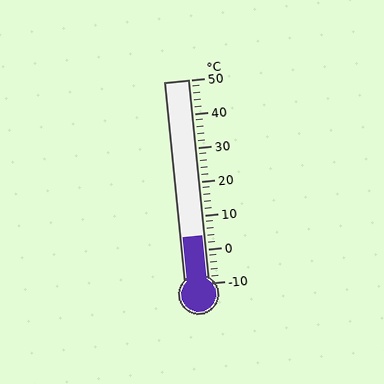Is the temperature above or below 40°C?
The temperature is below 40°C.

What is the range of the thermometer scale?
The thermometer scale ranges from -10°C to 50°C.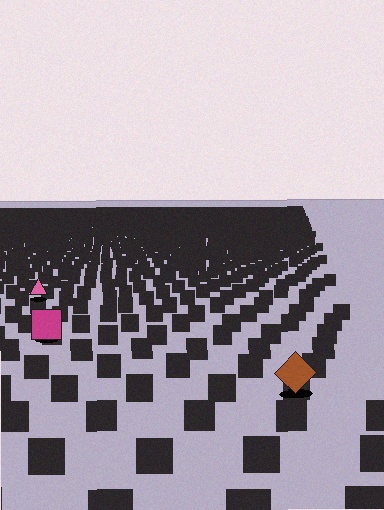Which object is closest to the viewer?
The brown diamond is closest. The texture marks near it are larger and more spread out.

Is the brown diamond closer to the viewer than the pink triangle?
Yes. The brown diamond is closer — you can tell from the texture gradient: the ground texture is coarser near it.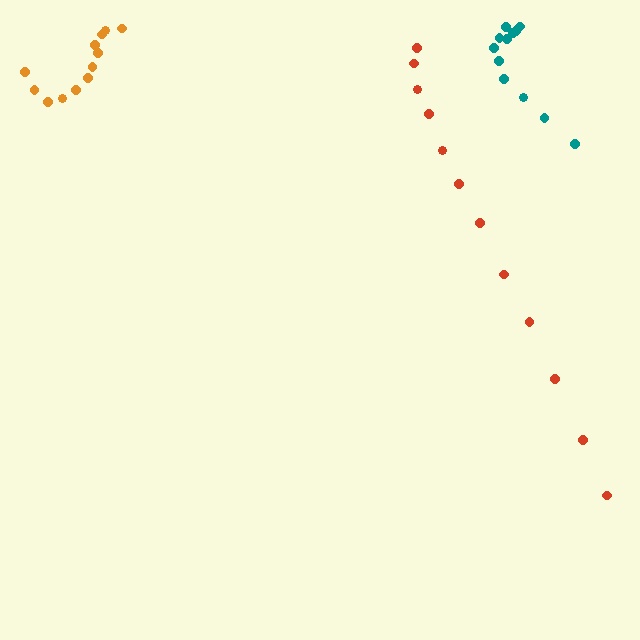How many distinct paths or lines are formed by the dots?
There are 3 distinct paths.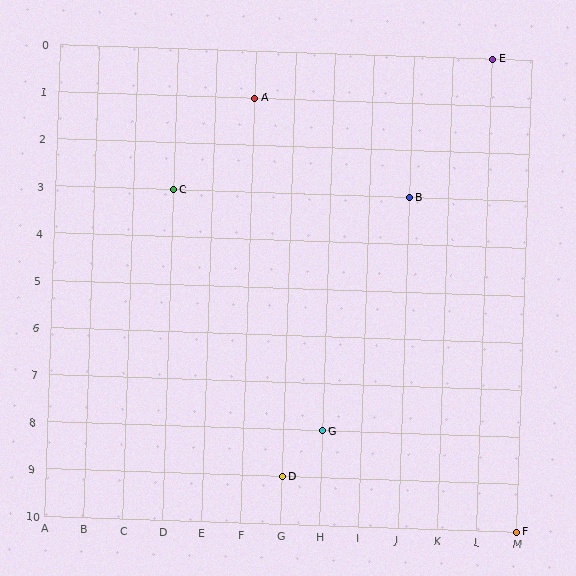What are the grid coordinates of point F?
Point F is at grid coordinates (M, 10).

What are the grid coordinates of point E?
Point E is at grid coordinates (L, 0).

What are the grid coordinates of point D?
Point D is at grid coordinates (G, 9).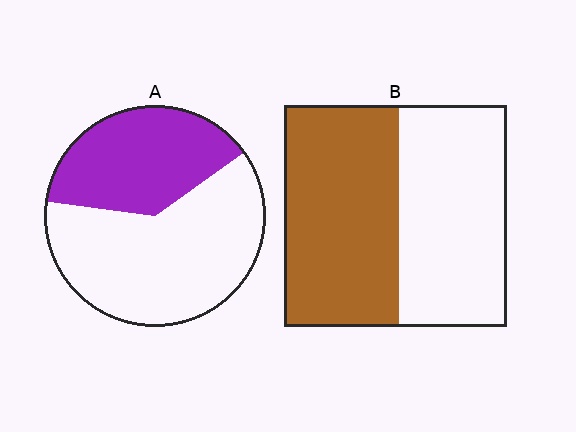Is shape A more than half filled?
No.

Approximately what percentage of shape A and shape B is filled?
A is approximately 40% and B is approximately 50%.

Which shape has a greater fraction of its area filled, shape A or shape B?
Shape B.